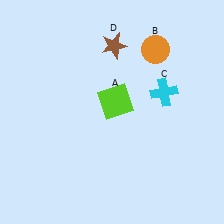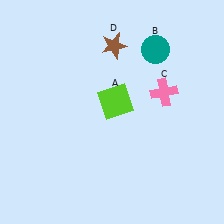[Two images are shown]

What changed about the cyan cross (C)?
In Image 1, C is cyan. In Image 2, it changed to pink.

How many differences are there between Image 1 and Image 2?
There are 2 differences between the two images.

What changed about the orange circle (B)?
In Image 1, B is orange. In Image 2, it changed to teal.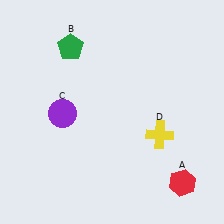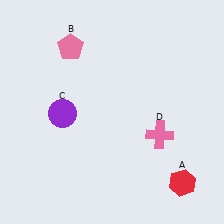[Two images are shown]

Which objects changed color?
B changed from green to pink. D changed from yellow to pink.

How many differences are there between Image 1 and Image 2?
There are 2 differences between the two images.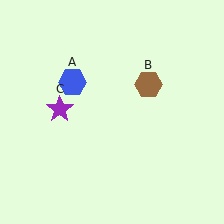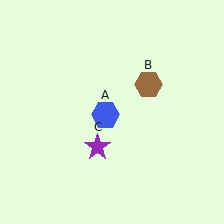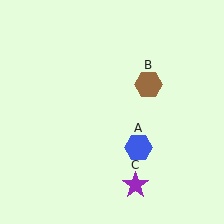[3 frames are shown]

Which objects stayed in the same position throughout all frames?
Brown hexagon (object B) remained stationary.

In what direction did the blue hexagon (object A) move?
The blue hexagon (object A) moved down and to the right.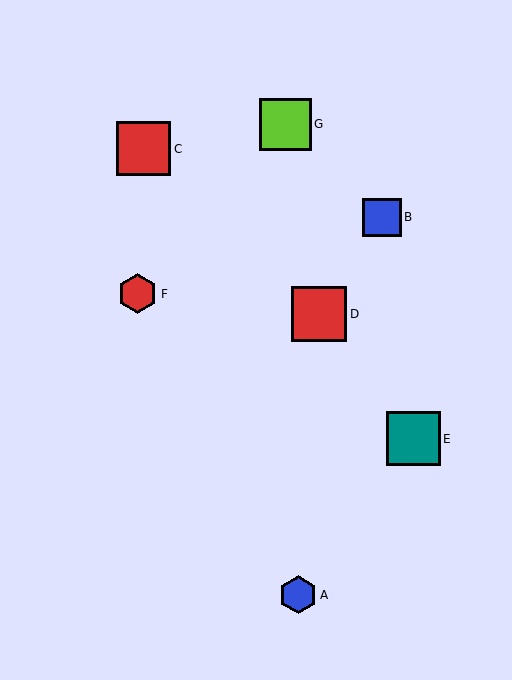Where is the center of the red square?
The center of the red square is at (319, 314).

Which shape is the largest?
The red square (labeled D) is the largest.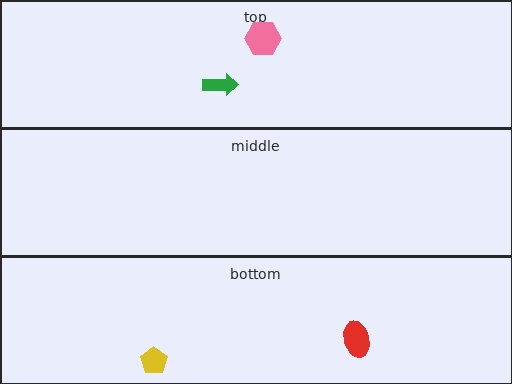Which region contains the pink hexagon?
The top region.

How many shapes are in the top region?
2.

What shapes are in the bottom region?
The yellow pentagon, the red ellipse.